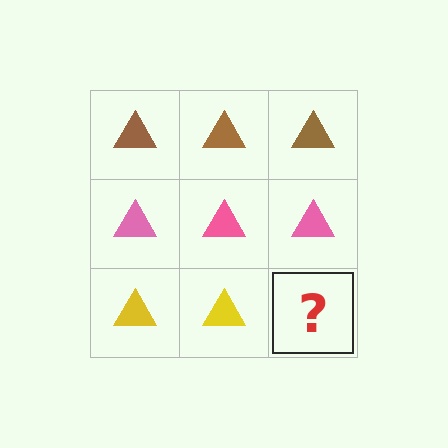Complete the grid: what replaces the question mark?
The question mark should be replaced with a yellow triangle.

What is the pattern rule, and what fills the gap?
The rule is that each row has a consistent color. The gap should be filled with a yellow triangle.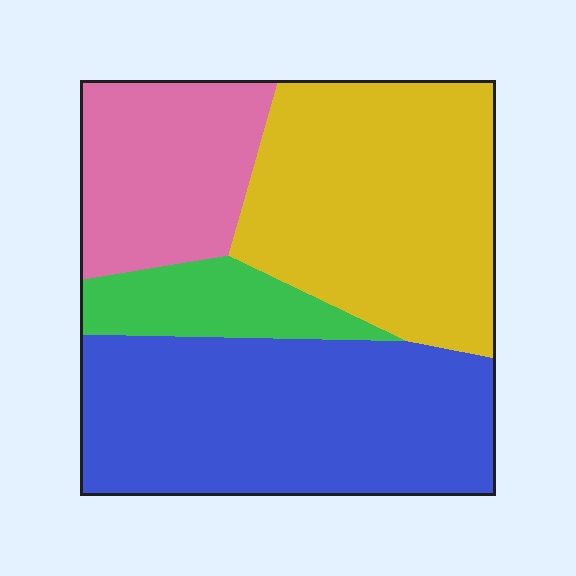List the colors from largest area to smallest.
From largest to smallest: blue, yellow, pink, green.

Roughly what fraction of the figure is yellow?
Yellow takes up between a quarter and a half of the figure.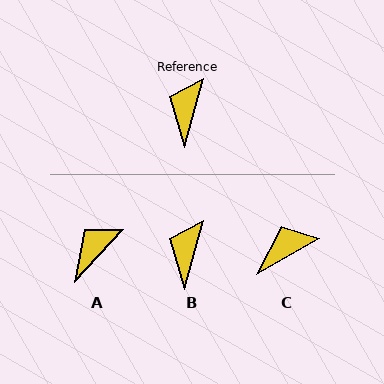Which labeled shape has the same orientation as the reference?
B.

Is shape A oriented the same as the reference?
No, it is off by about 27 degrees.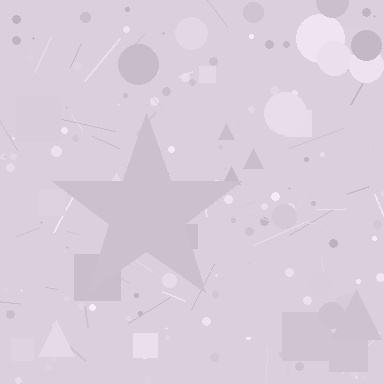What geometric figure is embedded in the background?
A star is embedded in the background.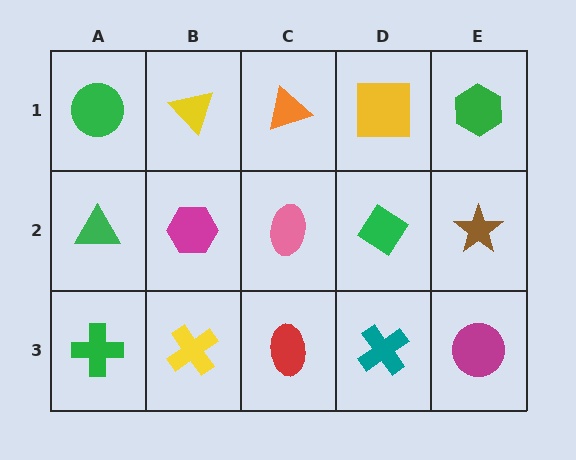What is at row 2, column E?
A brown star.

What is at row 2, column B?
A magenta hexagon.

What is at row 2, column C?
A pink ellipse.